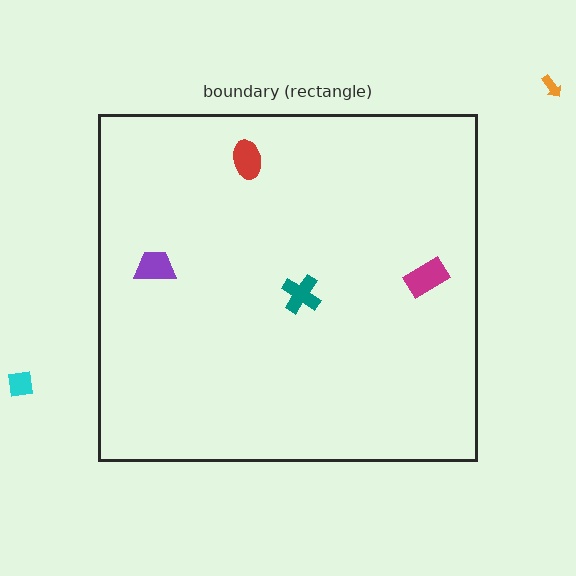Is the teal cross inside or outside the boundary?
Inside.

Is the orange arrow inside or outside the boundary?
Outside.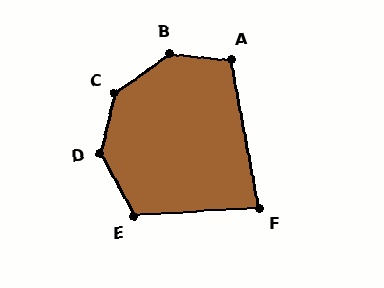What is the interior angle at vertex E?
Approximately 115 degrees (obtuse).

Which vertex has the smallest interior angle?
F, at approximately 83 degrees.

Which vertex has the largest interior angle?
C, at approximately 139 degrees.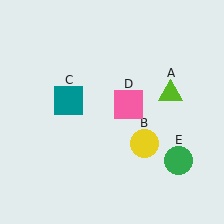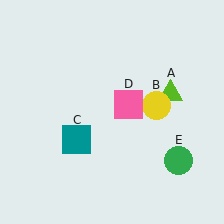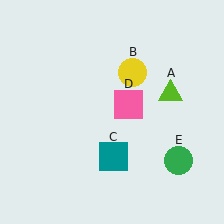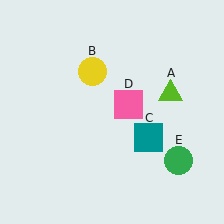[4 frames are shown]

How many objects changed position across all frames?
2 objects changed position: yellow circle (object B), teal square (object C).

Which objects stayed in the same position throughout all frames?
Lime triangle (object A) and pink square (object D) and green circle (object E) remained stationary.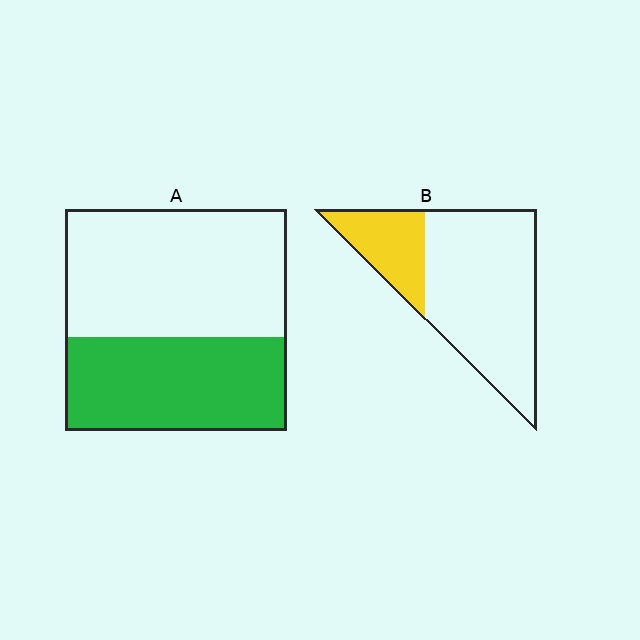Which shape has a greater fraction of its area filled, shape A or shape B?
Shape A.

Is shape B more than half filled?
No.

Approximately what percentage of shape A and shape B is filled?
A is approximately 40% and B is approximately 25%.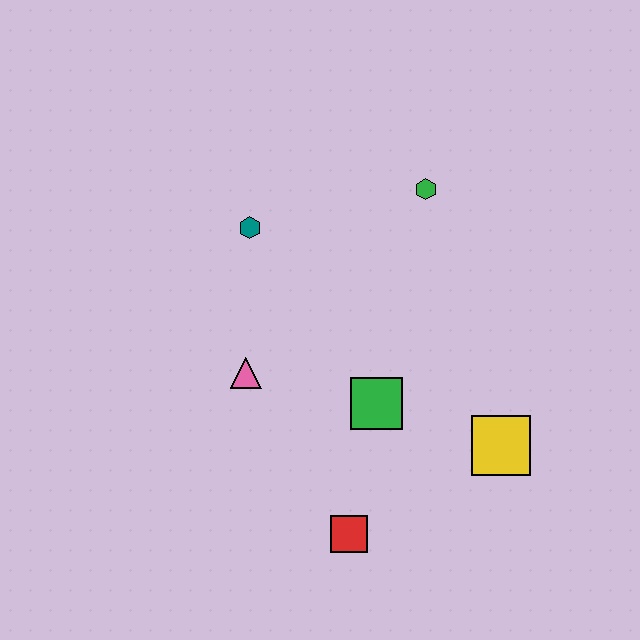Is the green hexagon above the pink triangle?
Yes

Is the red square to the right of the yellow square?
No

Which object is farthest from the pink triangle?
The yellow square is farthest from the pink triangle.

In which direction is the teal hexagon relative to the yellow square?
The teal hexagon is to the left of the yellow square.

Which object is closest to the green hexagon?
The teal hexagon is closest to the green hexagon.